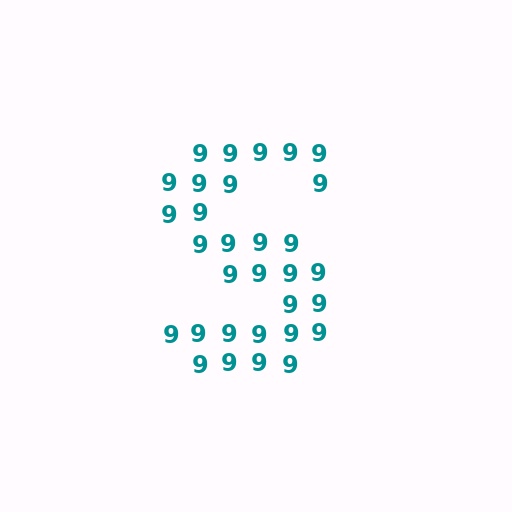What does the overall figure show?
The overall figure shows the letter S.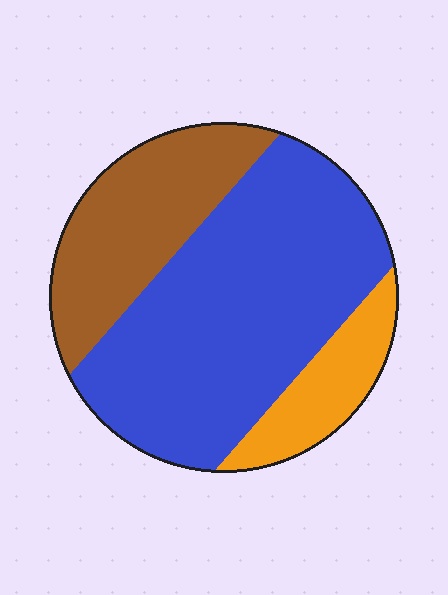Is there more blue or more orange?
Blue.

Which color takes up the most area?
Blue, at roughly 60%.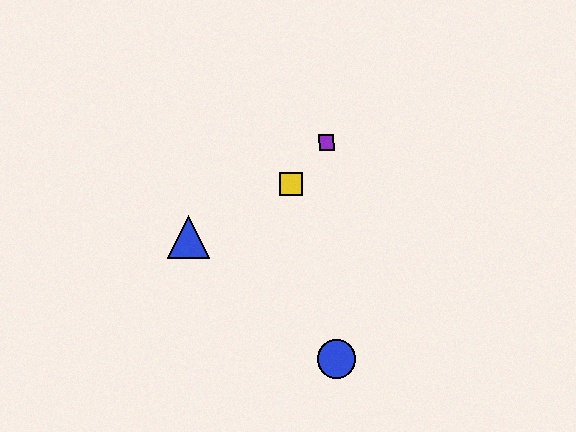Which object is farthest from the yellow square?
The blue circle is farthest from the yellow square.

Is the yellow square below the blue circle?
No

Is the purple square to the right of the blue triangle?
Yes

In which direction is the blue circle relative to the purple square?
The blue circle is below the purple square.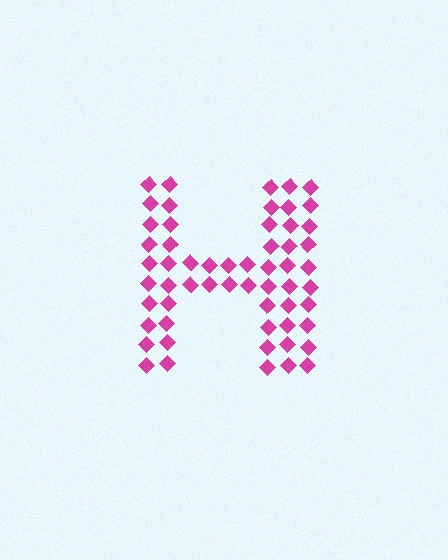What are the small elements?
The small elements are diamonds.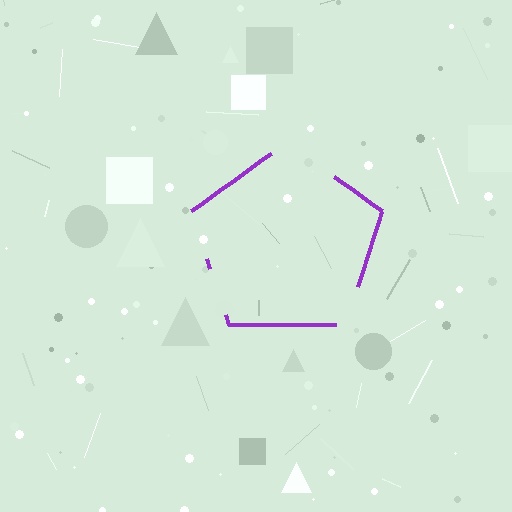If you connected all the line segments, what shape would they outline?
They would outline a pentagon.